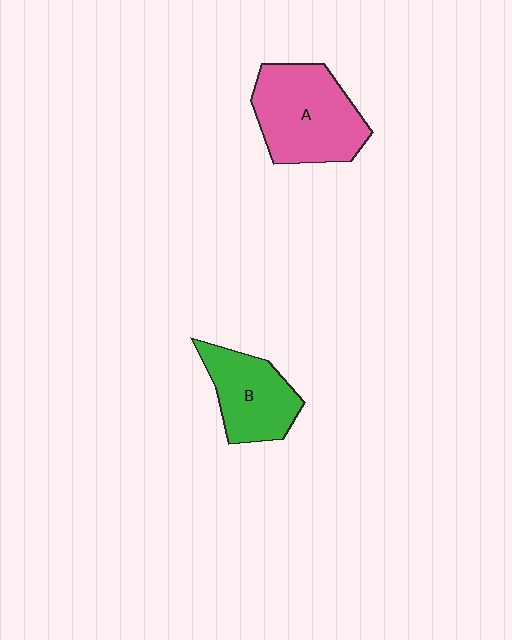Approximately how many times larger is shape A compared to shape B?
Approximately 1.4 times.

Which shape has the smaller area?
Shape B (green).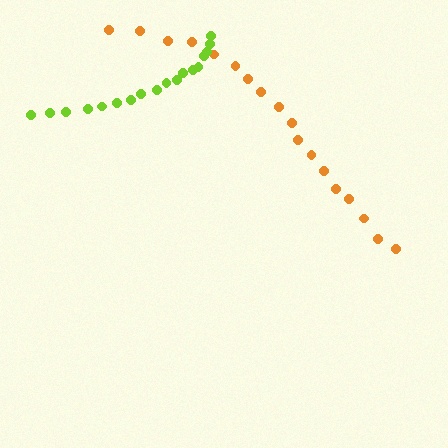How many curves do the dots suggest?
There are 2 distinct paths.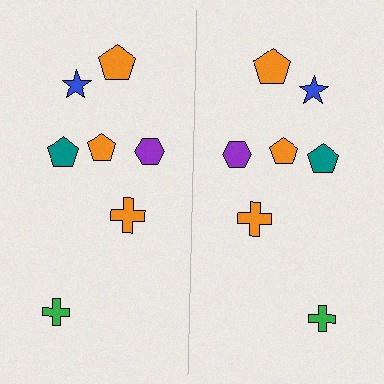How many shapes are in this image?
There are 14 shapes in this image.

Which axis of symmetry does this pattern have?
The pattern has a vertical axis of symmetry running through the center of the image.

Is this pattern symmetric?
Yes, this pattern has bilateral (reflection) symmetry.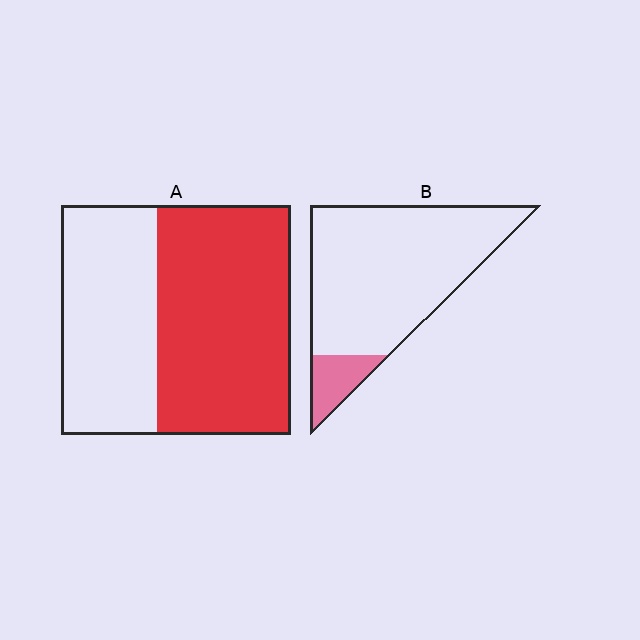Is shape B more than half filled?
No.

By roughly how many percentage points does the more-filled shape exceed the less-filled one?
By roughly 45 percentage points (A over B).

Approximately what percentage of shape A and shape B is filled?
A is approximately 60% and B is approximately 10%.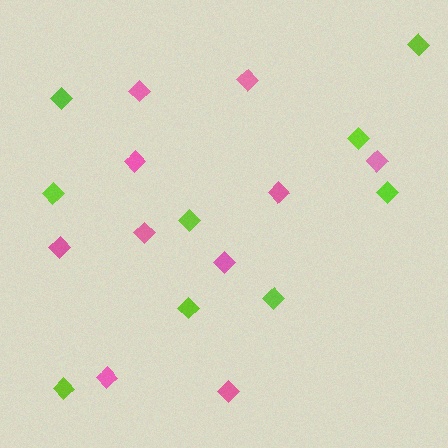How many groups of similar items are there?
There are 2 groups: one group of pink diamonds (10) and one group of lime diamonds (9).